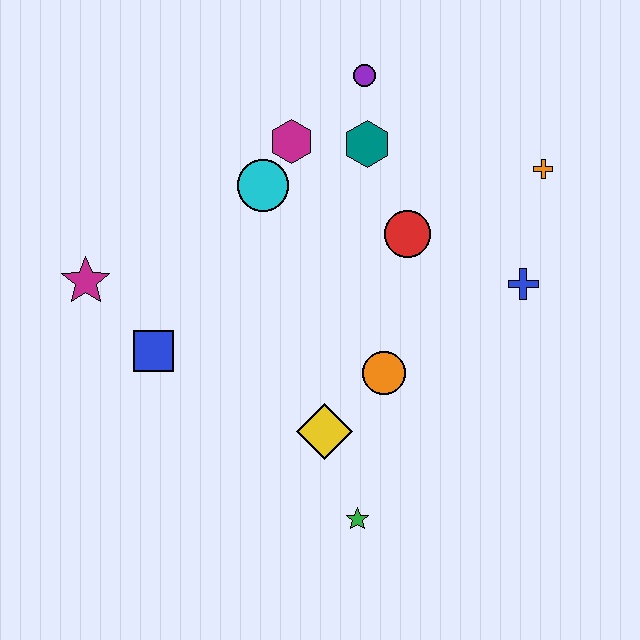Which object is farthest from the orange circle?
The magenta star is farthest from the orange circle.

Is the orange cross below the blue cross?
No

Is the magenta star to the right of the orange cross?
No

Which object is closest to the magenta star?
The blue square is closest to the magenta star.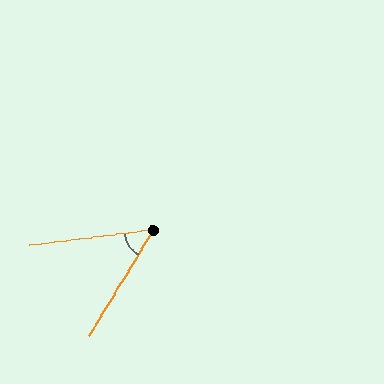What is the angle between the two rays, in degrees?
Approximately 52 degrees.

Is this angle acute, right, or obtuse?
It is acute.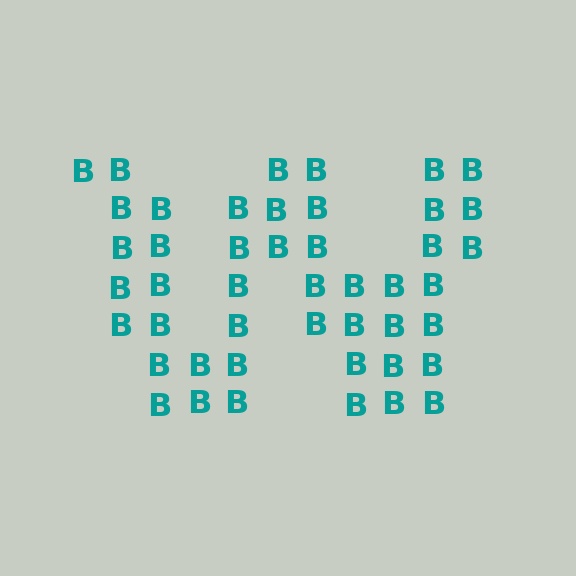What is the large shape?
The large shape is the letter W.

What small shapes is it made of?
It is made of small letter B's.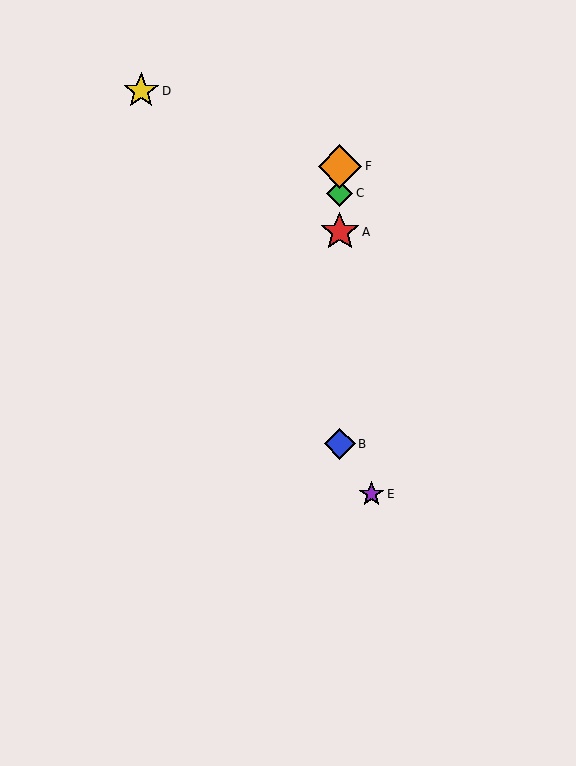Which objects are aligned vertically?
Objects A, B, C, F are aligned vertically.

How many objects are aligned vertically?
4 objects (A, B, C, F) are aligned vertically.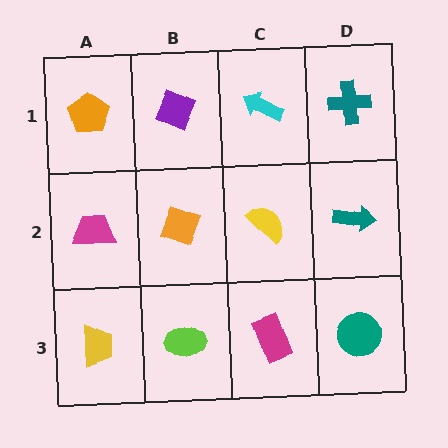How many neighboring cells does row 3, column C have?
3.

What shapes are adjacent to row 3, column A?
A magenta trapezoid (row 2, column A), a lime ellipse (row 3, column B).